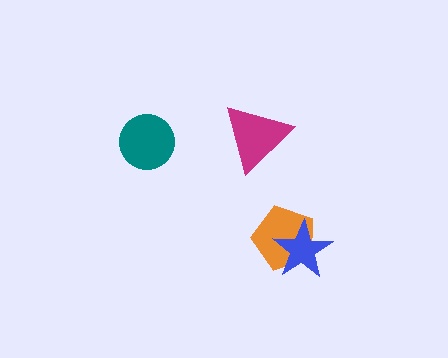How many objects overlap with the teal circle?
0 objects overlap with the teal circle.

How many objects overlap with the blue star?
1 object overlaps with the blue star.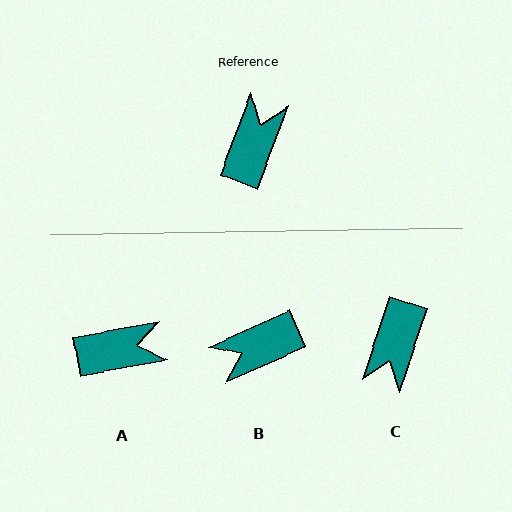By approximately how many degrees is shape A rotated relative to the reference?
Approximately 60 degrees clockwise.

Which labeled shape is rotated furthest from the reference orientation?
C, about 178 degrees away.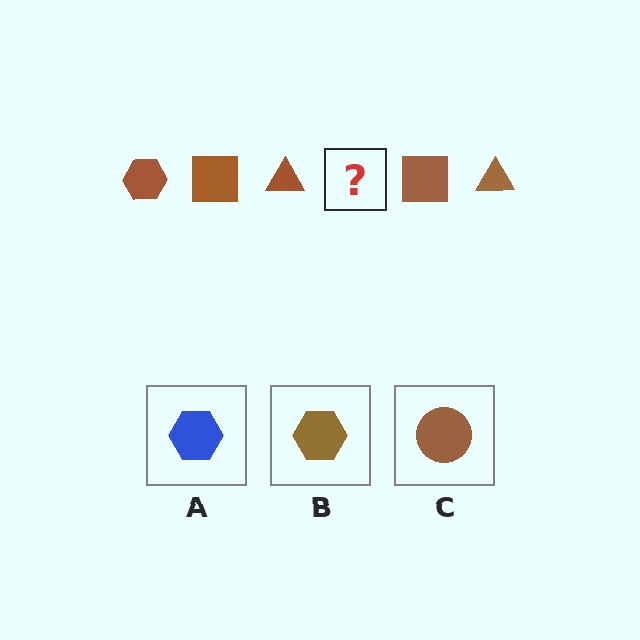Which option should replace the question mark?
Option B.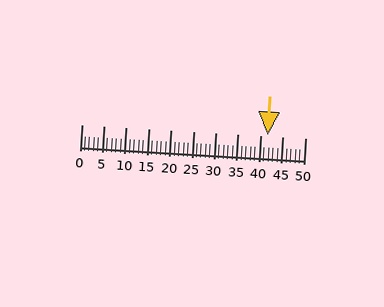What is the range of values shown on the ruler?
The ruler shows values from 0 to 50.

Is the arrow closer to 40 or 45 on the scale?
The arrow is closer to 40.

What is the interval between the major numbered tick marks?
The major tick marks are spaced 5 units apart.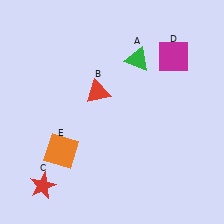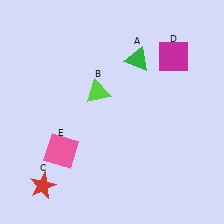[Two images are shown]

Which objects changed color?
B changed from red to lime. E changed from orange to pink.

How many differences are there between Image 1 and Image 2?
There are 2 differences between the two images.